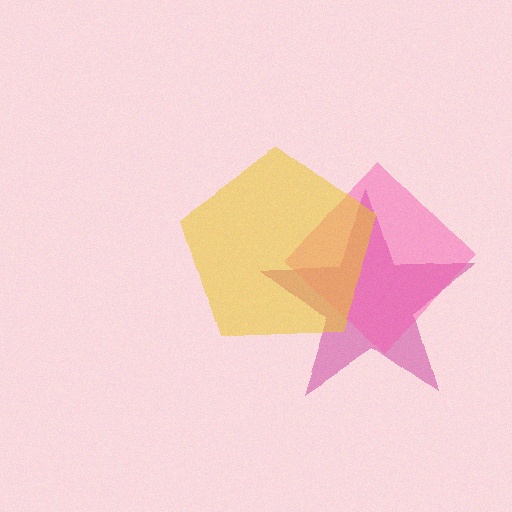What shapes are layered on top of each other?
The layered shapes are: a magenta star, a pink diamond, a yellow pentagon.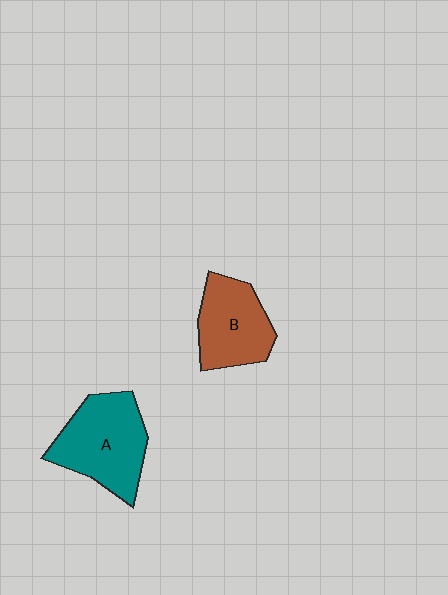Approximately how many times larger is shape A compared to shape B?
Approximately 1.3 times.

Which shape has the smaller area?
Shape B (brown).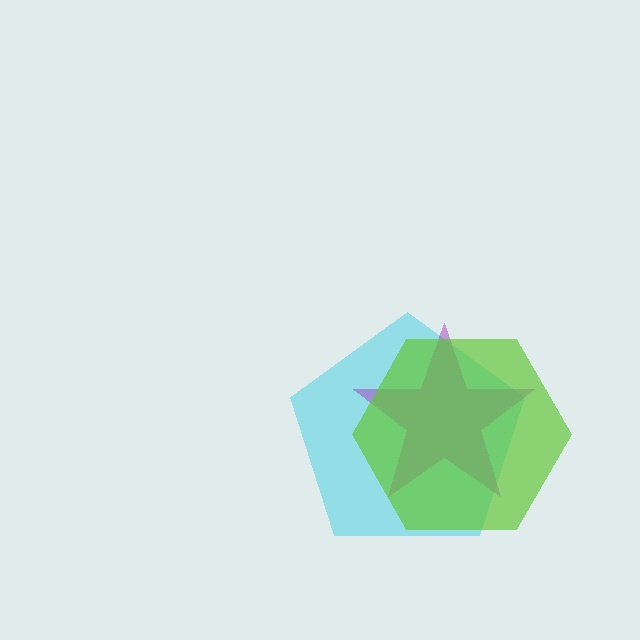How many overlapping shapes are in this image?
There are 3 overlapping shapes in the image.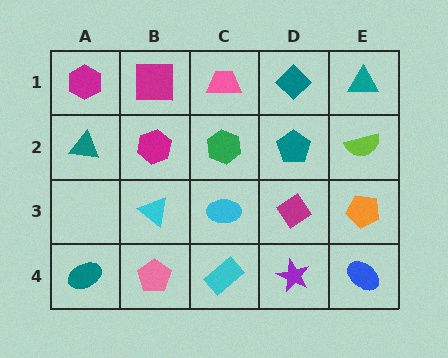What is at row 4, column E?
A blue ellipse.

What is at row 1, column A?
A magenta hexagon.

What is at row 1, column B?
A magenta square.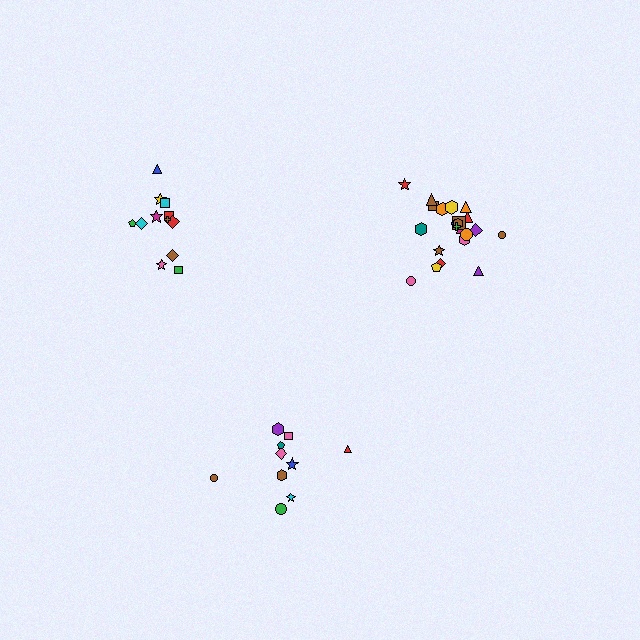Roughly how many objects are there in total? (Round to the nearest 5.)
Roughly 45 objects in total.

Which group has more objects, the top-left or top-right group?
The top-right group.